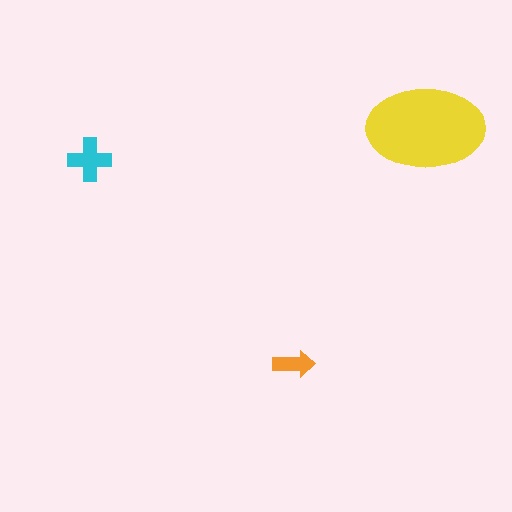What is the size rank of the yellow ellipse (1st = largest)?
1st.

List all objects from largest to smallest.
The yellow ellipse, the cyan cross, the orange arrow.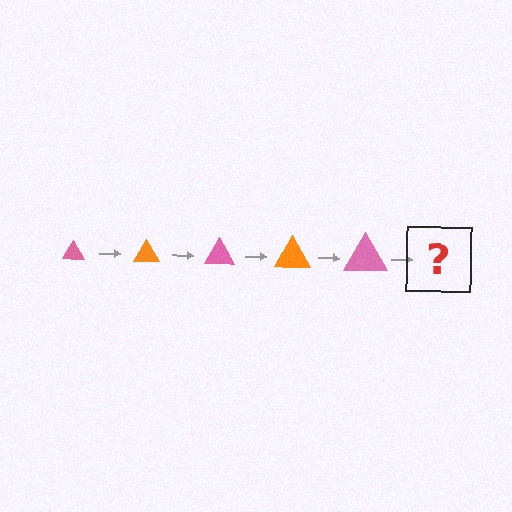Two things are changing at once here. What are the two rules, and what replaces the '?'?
The two rules are that the triangle grows larger each step and the color cycles through pink and orange. The '?' should be an orange triangle, larger than the previous one.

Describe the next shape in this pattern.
It should be an orange triangle, larger than the previous one.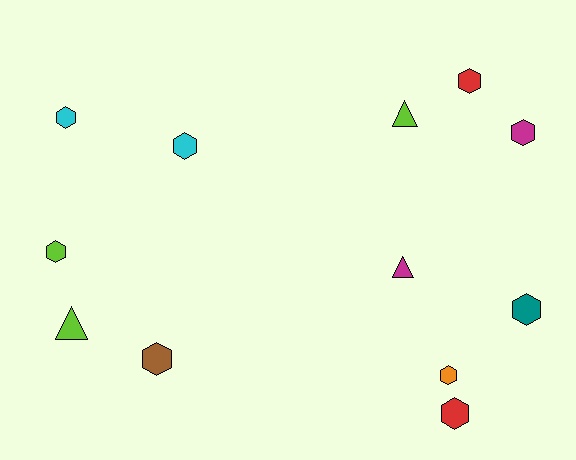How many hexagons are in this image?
There are 9 hexagons.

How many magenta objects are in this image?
There are 2 magenta objects.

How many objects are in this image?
There are 12 objects.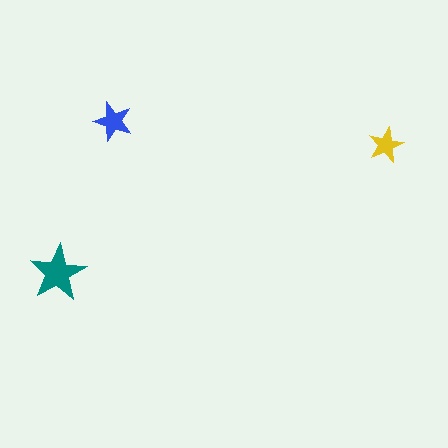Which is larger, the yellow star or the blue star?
The blue one.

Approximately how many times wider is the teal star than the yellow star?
About 1.5 times wider.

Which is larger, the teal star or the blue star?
The teal one.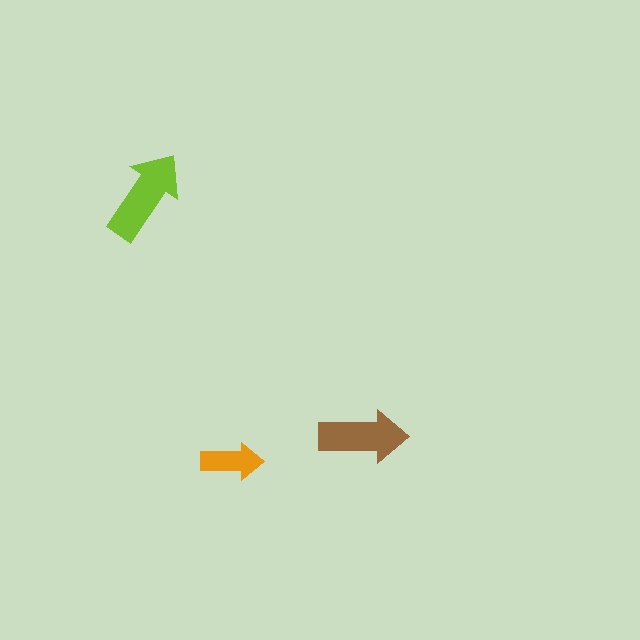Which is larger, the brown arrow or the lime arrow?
The lime one.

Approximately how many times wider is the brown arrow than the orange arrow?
About 1.5 times wider.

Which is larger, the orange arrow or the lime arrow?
The lime one.